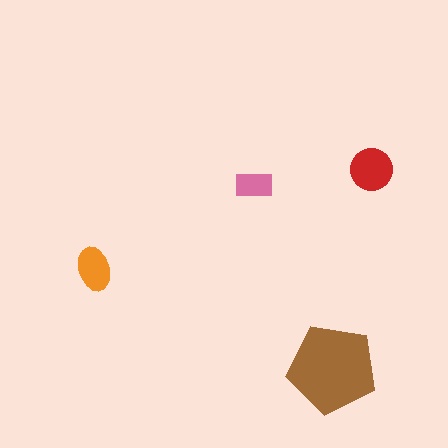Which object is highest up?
The red circle is topmost.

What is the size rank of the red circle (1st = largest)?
2nd.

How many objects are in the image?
There are 4 objects in the image.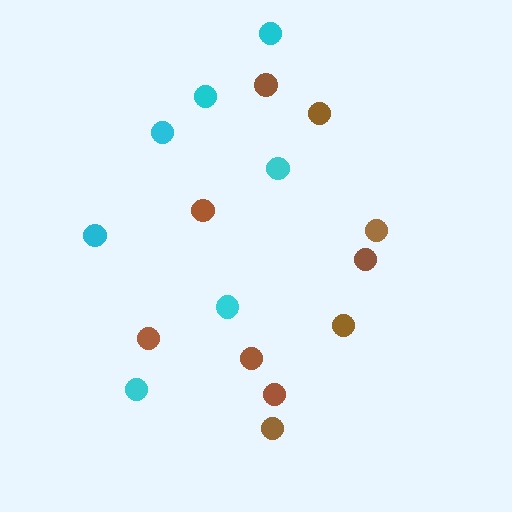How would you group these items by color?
There are 2 groups: one group of cyan circles (7) and one group of brown circles (10).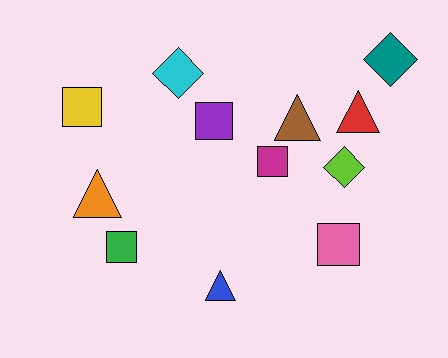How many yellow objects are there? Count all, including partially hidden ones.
There is 1 yellow object.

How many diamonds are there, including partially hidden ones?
There are 3 diamonds.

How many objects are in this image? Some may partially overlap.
There are 12 objects.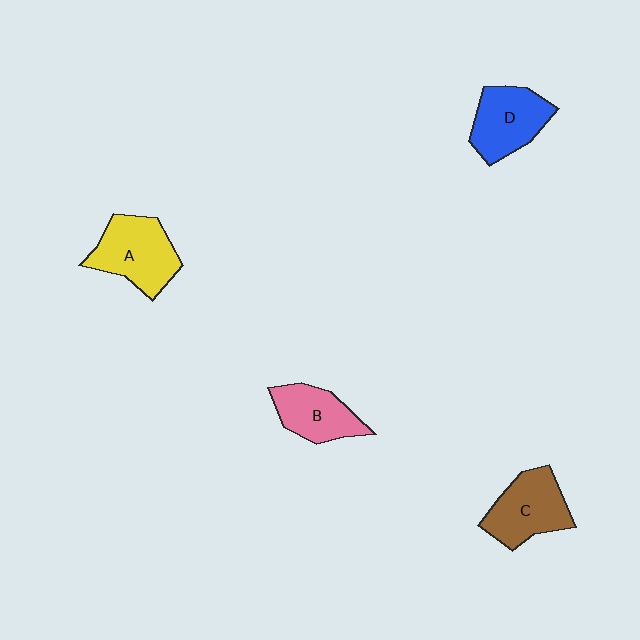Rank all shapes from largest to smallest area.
From largest to smallest: A (yellow), C (brown), D (blue), B (pink).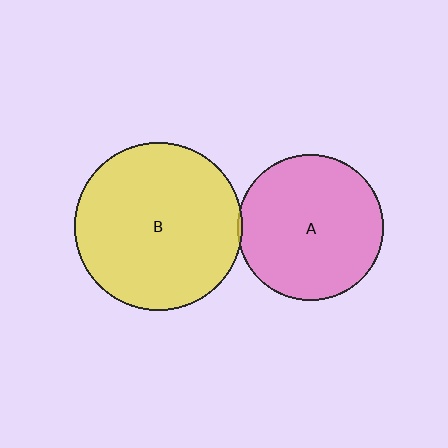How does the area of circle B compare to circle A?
Approximately 1.3 times.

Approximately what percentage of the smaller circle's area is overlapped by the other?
Approximately 5%.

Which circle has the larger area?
Circle B (yellow).